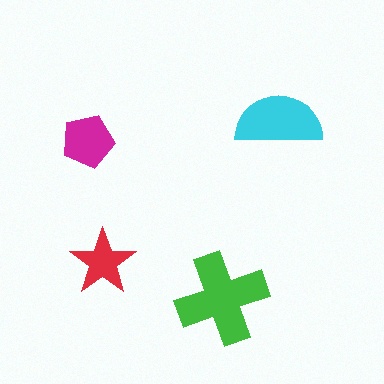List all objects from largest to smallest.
The green cross, the cyan semicircle, the magenta pentagon, the red star.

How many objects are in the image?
There are 4 objects in the image.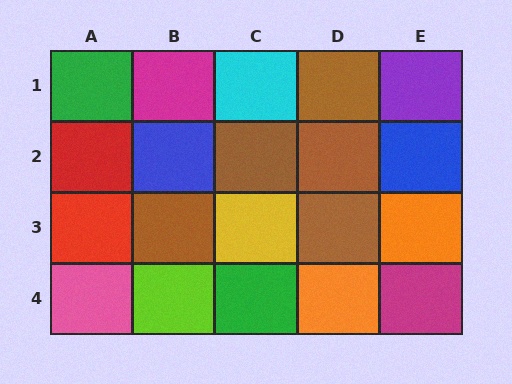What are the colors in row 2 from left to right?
Red, blue, brown, brown, blue.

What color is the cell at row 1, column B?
Magenta.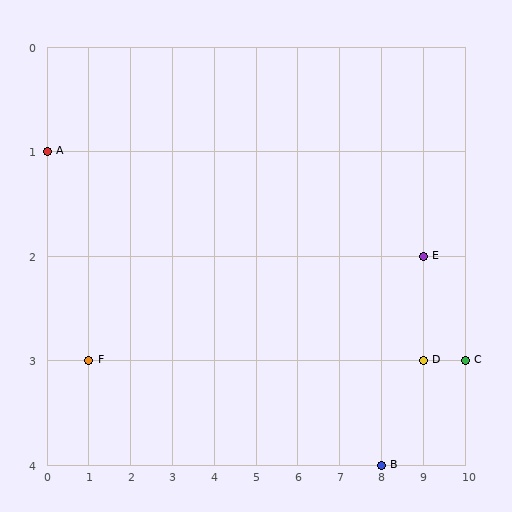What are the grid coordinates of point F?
Point F is at grid coordinates (1, 3).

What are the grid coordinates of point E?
Point E is at grid coordinates (9, 2).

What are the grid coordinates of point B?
Point B is at grid coordinates (8, 4).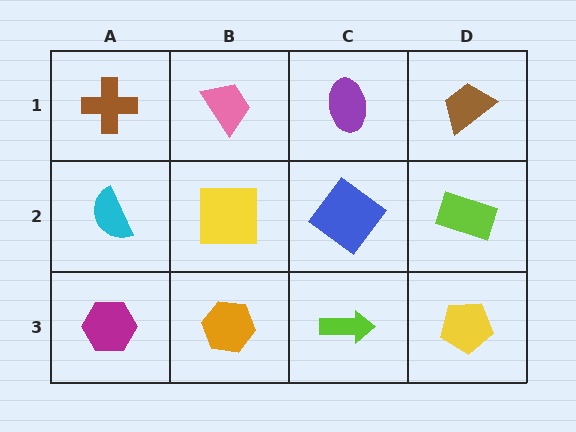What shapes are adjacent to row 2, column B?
A pink trapezoid (row 1, column B), an orange hexagon (row 3, column B), a cyan semicircle (row 2, column A), a blue diamond (row 2, column C).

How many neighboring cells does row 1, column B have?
3.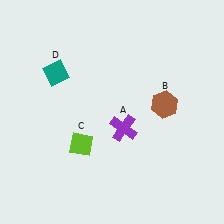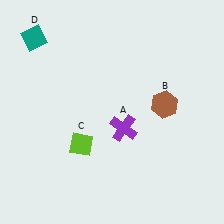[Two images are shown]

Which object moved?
The teal diamond (D) moved up.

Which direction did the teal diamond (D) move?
The teal diamond (D) moved up.